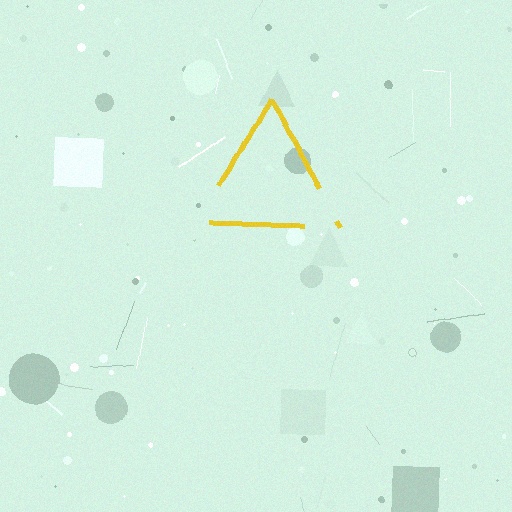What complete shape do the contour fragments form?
The contour fragments form a triangle.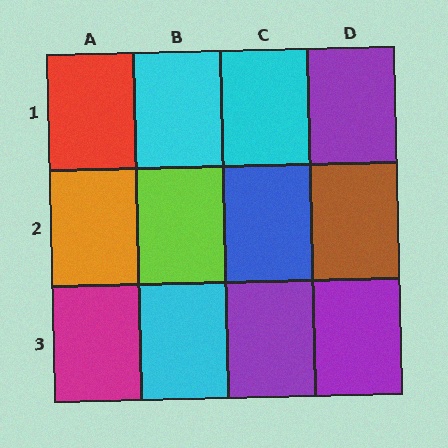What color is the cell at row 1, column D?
Purple.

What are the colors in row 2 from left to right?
Orange, lime, blue, brown.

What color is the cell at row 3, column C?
Purple.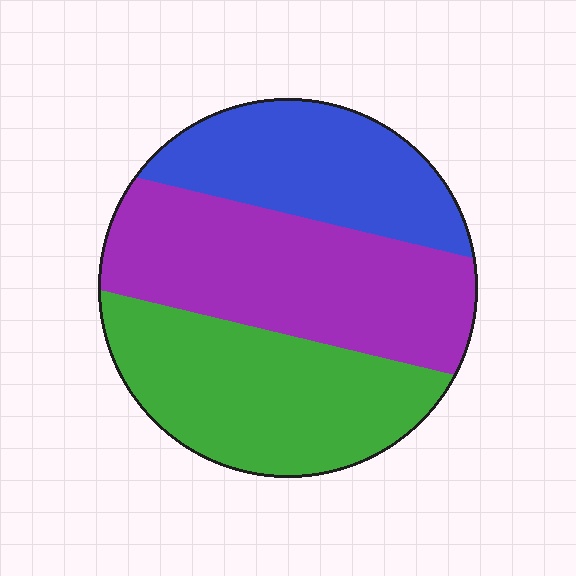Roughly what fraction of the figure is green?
Green covers 35% of the figure.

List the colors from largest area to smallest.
From largest to smallest: purple, green, blue.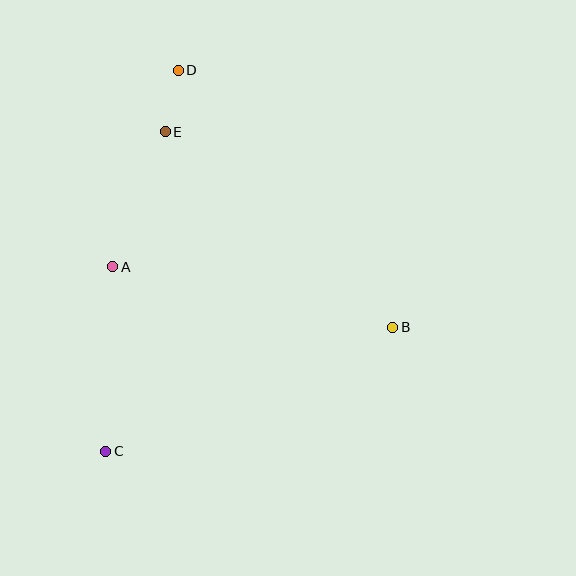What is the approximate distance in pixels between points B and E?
The distance between B and E is approximately 300 pixels.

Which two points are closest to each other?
Points D and E are closest to each other.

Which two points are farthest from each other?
Points C and D are farthest from each other.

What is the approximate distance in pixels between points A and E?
The distance between A and E is approximately 144 pixels.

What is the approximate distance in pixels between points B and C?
The distance between B and C is approximately 312 pixels.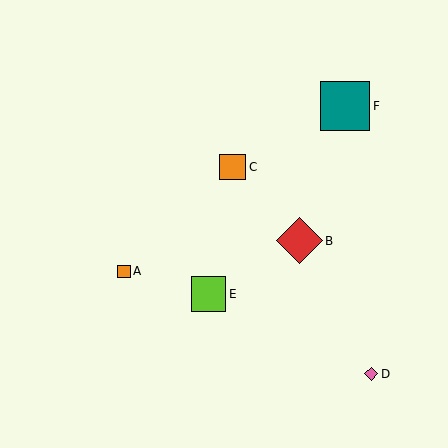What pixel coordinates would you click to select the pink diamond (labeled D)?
Click at (371, 374) to select the pink diamond D.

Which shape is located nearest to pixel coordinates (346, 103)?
The teal square (labeled F) at (345, 106) is nearest to that location.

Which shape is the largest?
The teal square (labeled F) is the largest.